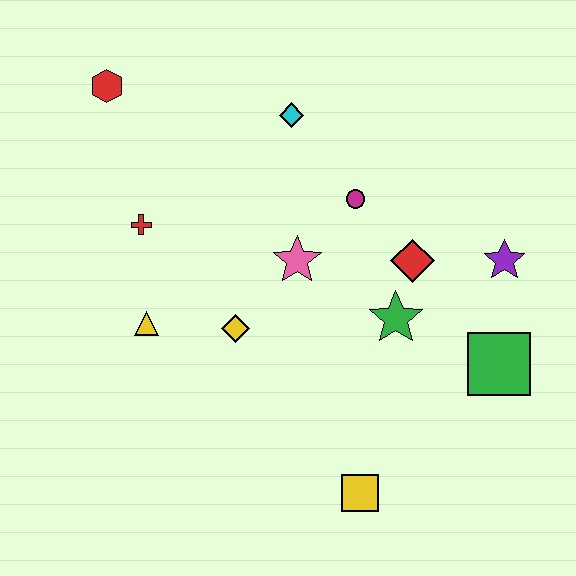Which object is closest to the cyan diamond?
The magenta circle is closest to the cyan diamond.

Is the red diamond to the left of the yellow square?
No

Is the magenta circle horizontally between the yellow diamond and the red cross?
No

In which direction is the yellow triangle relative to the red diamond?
The yellow triangle is to the left of the red diamond.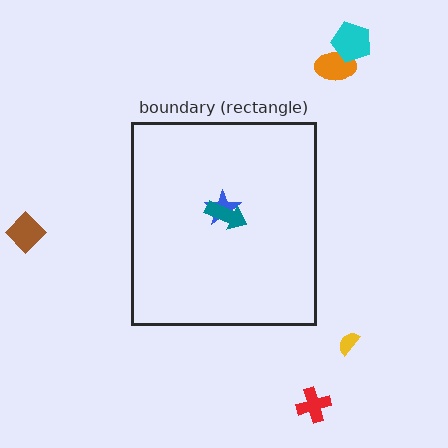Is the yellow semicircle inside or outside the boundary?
Outside.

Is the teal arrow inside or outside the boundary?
Inside.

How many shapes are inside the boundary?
2 inside, 5 outside.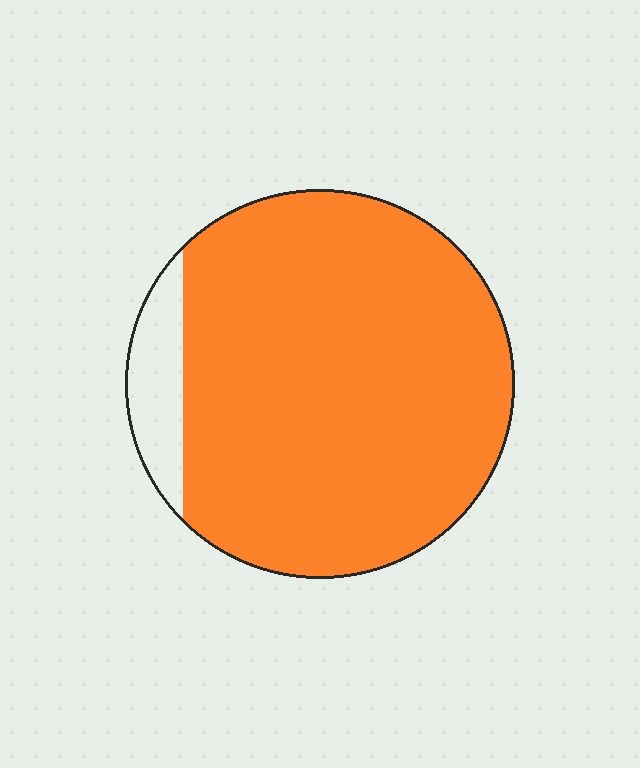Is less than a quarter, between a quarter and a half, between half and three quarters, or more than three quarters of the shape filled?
More than three quarters.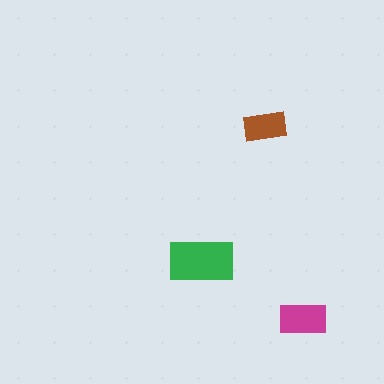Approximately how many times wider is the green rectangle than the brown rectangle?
About 1.5 times wider.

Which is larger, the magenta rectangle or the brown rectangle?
The magenta one.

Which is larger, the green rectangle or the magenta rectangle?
The green one.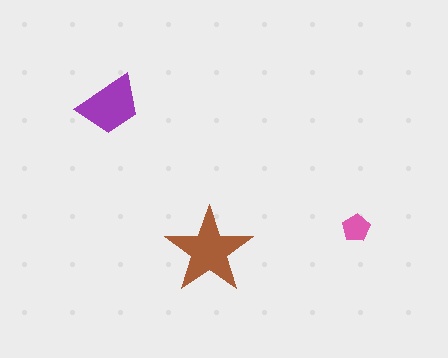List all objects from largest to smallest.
The brown star, the purple trapezoid, the pink pentagon.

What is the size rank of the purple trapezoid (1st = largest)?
2nd.